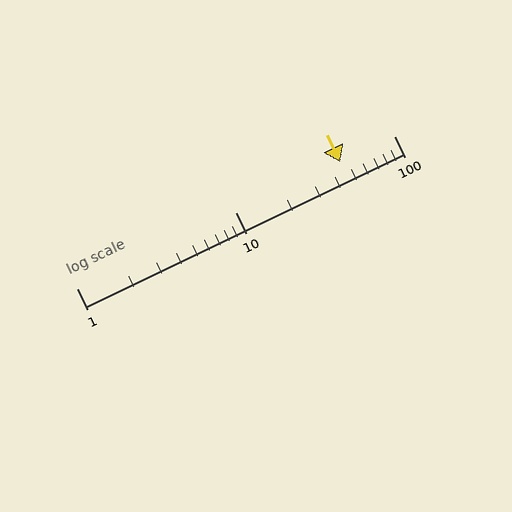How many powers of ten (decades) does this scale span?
The scale spans 2 decades, from 1 to 100.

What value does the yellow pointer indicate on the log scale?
The pointer indicates approximately 46.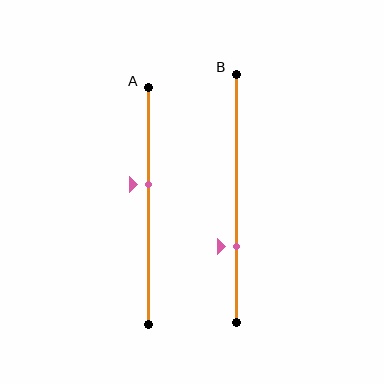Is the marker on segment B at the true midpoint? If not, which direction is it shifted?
No, the marker on segment B is shifted downward by about 19% of the segment length.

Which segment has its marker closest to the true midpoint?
Segment A has its marker closest to the true midpoint.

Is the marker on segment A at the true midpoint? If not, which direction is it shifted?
No, the marker on segment A is shifted upward by about 9% of the segment length.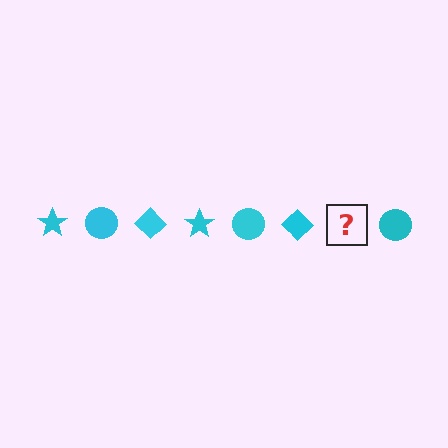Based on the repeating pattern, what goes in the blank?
The blank should be a cyan star.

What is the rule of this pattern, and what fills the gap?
The rule is that the pattern cycles through star, circle, diamond shapes in cyan. The gap should be filled with a cyan star.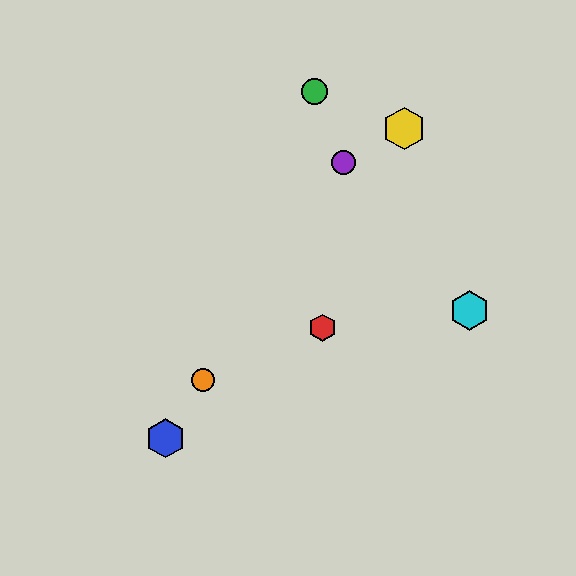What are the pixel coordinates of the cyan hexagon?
The cyan hexagon is at (469, 310).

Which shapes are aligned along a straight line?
The blue hexagon, the purple circle, the orange circle are aligned along a straight line.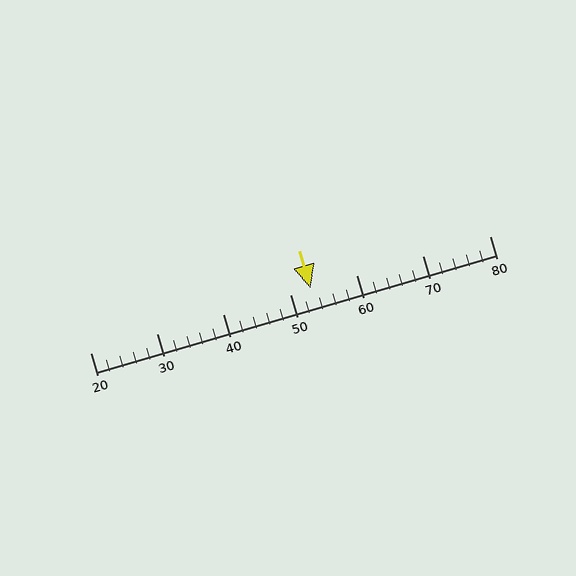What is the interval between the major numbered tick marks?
The major tick marks are spaced 10 units apart.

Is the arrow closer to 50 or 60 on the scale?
The arrow is closer to 50.